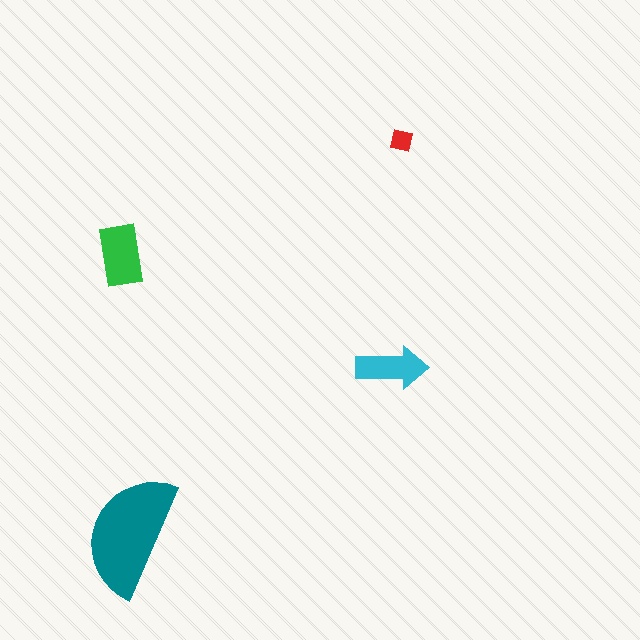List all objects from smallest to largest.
The red square, the cyan arrow, the green rectangle, the teal semicircle.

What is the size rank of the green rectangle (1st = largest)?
2nd.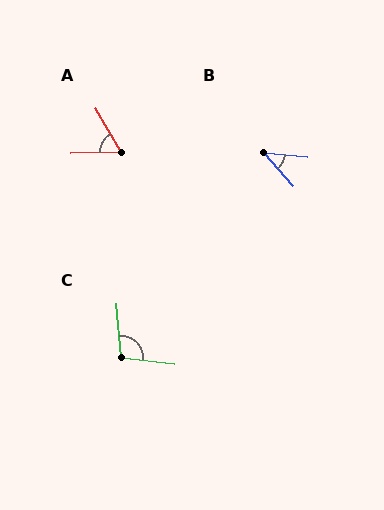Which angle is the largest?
C, at approximately 101 degrees.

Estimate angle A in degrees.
Approximately 61 degrees.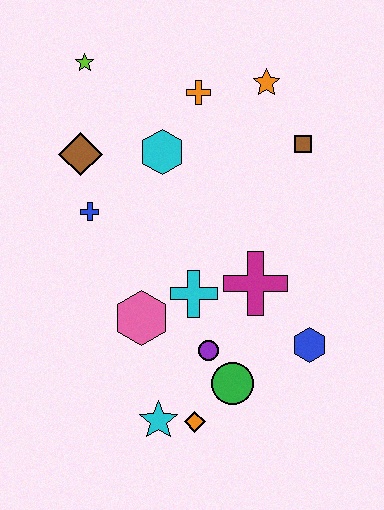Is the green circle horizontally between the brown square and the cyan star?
Yes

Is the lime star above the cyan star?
Yes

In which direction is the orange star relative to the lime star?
The orange star is to the right of the lime star.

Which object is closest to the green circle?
The purple circle is closest to the green circle.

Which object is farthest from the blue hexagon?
The lime star is farthest from the blue hexagon.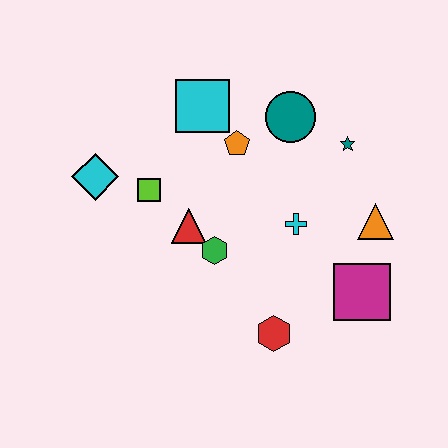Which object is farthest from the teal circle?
The red hexagon is farthest from the teal circle.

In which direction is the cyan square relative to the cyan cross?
The cyan square is above the cyan cross.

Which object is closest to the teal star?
The teal circle is closest to the teal star.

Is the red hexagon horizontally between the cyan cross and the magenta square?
No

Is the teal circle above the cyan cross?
Yes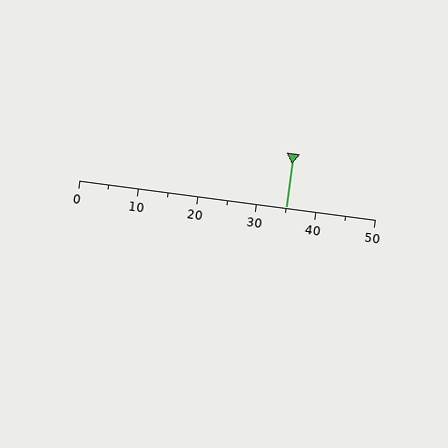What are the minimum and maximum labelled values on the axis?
The axis runs from 0 to 50.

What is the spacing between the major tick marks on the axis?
The major ticks are spaced 10 apart.